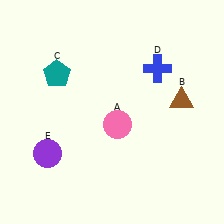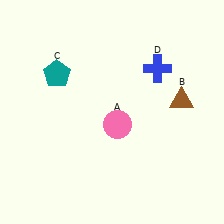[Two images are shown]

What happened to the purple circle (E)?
The purple circle (E) was removed in Image 2. It was in the bottom-left area of Image 1.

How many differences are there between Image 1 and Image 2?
There is 1 difference between the two images.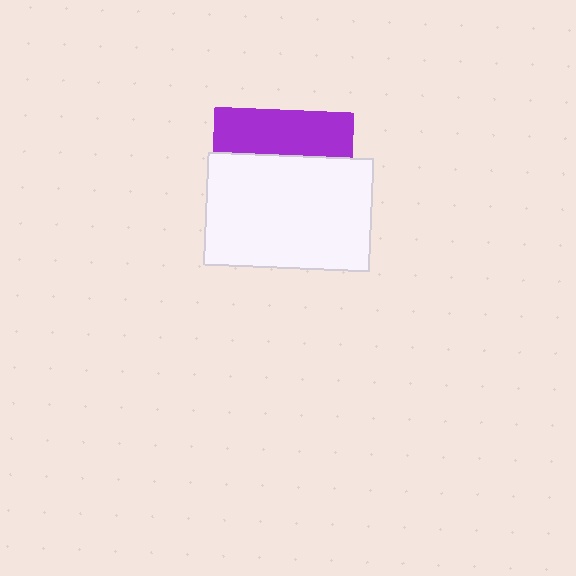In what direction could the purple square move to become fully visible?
The purple square could move up. That would shift it out from behind the white rectangle entirely.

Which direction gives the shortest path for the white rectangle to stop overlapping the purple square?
Moving down gives the shortest separation.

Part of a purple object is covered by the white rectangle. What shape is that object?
It is a square.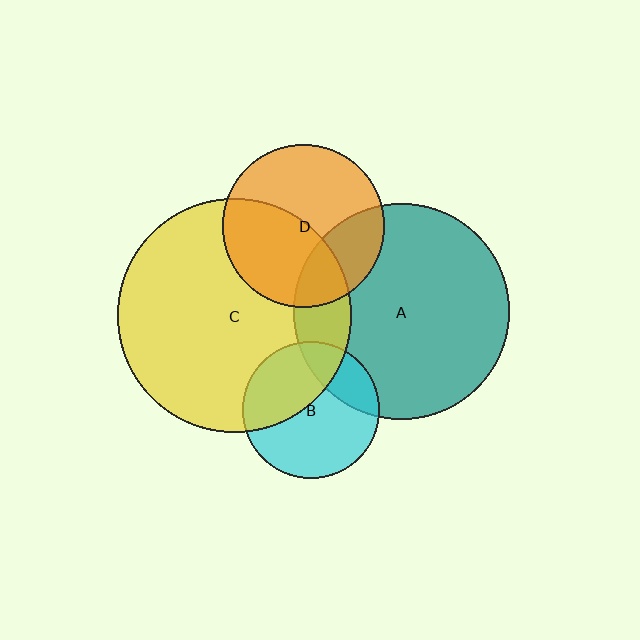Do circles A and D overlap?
Yes.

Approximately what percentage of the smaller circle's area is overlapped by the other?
Approximately 25%.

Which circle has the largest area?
Circle C (yellow).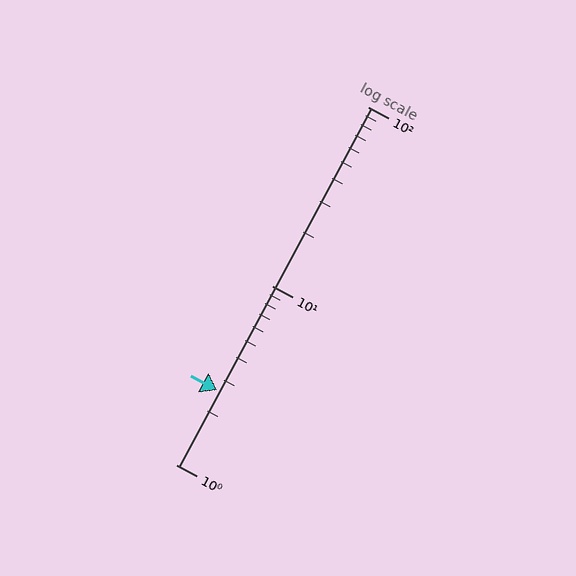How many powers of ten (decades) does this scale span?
The scale spans 2 decades, from 1 to 100.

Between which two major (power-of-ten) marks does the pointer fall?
The pointer is between 1 and 10.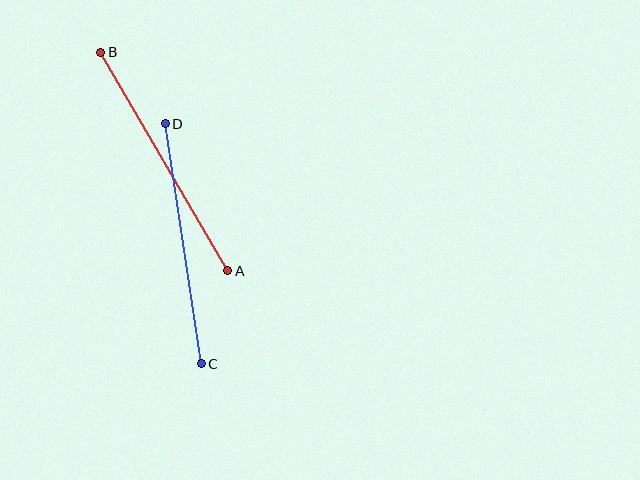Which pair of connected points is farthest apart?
Points A and B are farthest apart.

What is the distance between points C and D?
The distance is approximately 243 pixels.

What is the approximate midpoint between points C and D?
The midpoint is at approximately (183, 244) pixels.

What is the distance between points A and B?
The distance is approximately 252 pixels.